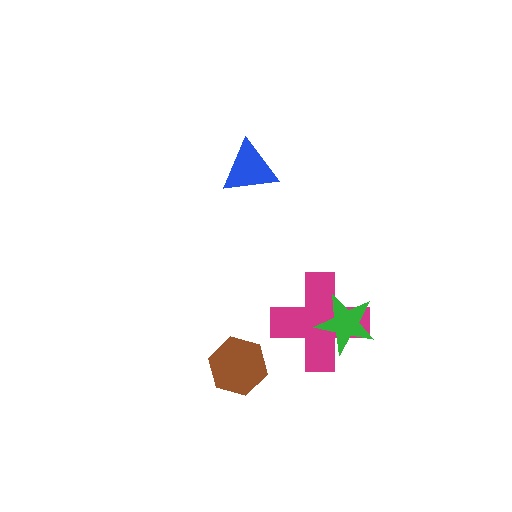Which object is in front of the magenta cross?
The green star is in front of the magenta cross.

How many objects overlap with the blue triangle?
0 objects overlap with the blue triangle.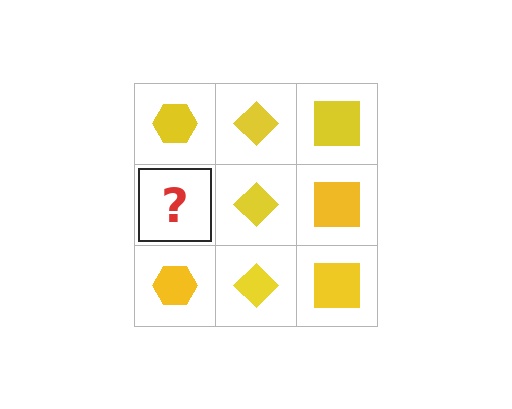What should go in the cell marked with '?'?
The missing cell should contain a yellow hexagon.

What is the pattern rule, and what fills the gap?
The rule is that each column has a consistent shape. The gap should be filled with a yellow hexagon.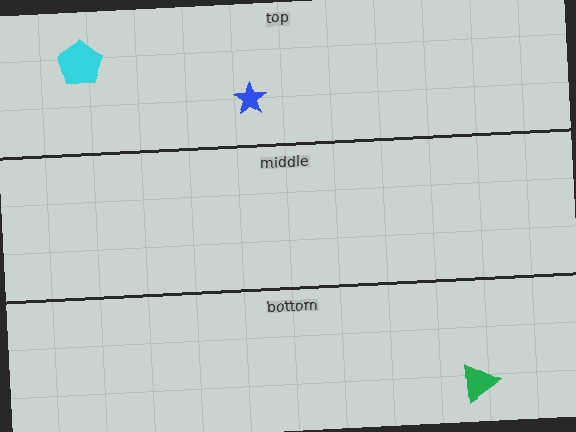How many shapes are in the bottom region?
1.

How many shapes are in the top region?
2.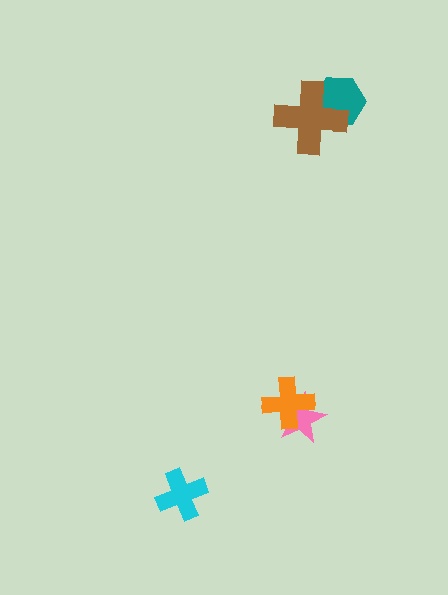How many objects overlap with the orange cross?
1 object overlaps with the orange cross.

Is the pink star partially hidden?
Yes, it is partially covered by another shape.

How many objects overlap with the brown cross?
1 object overlaps with the brown cross.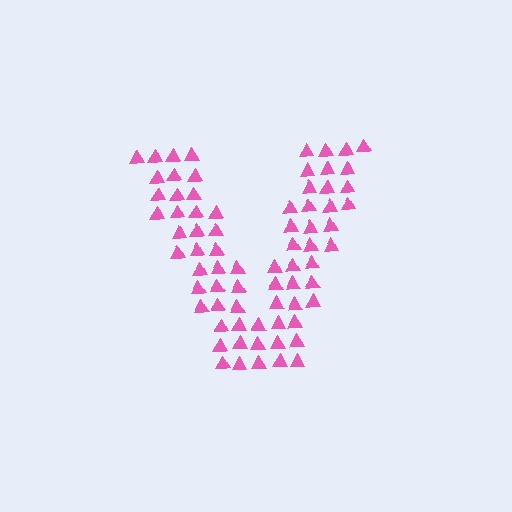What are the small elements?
The small elements are triangles.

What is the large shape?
The large shape is the letter V.